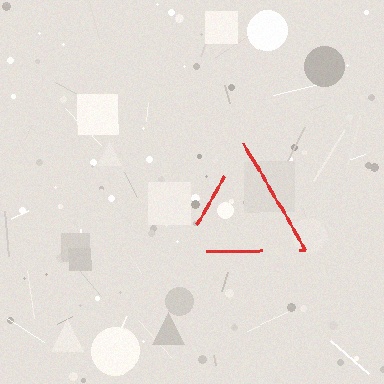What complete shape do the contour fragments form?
The contour fragments form a triangle.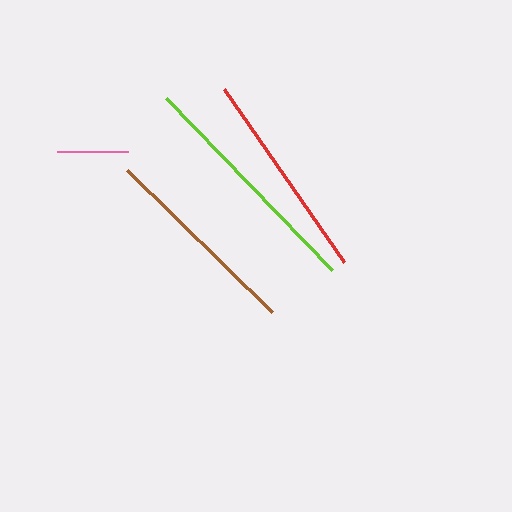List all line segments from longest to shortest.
From longest to shortest: lime, red, brown, pink.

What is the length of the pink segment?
The pink segment is approximately 71 pixels long.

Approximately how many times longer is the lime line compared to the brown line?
The lime line is approximately 1.2 times the length of the brown line.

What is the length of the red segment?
The red segment is approximately 211 pixels long.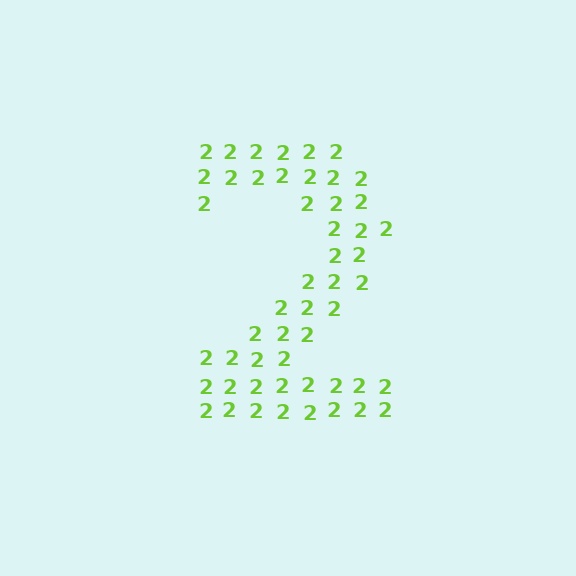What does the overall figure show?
The overall figure shows the digit 2.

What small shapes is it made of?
It is made of small digit 2's.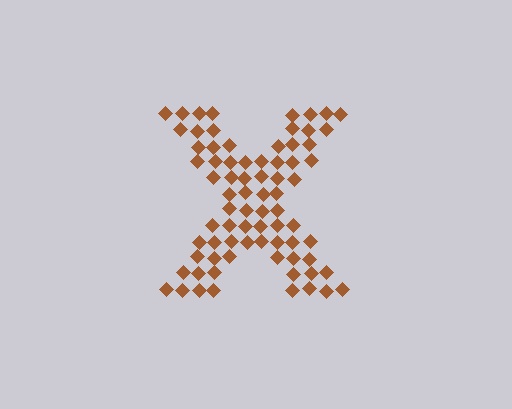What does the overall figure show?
The overall figure shows the letter X.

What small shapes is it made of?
It is made of small diamonds.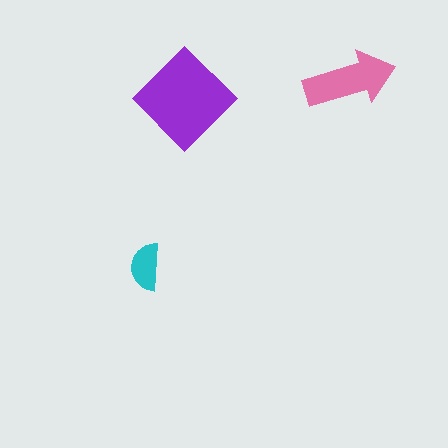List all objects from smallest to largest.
The cyan semicircle, the pink arrow, the purple diamond.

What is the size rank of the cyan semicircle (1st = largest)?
3rd.